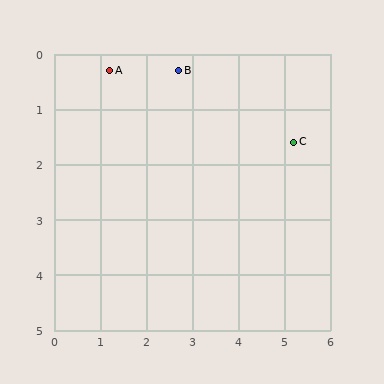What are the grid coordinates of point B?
Point B is at approximately (2.7, 0.3).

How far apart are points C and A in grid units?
Points C and A are about 4.2 grid units apart.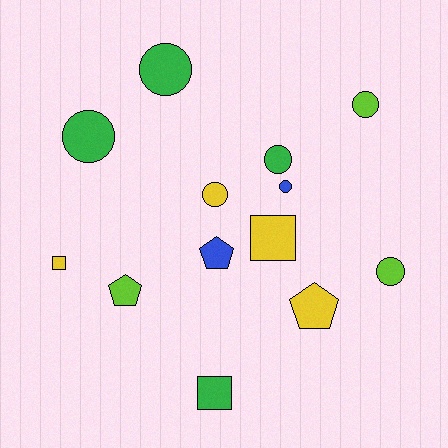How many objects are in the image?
There are 13 objects.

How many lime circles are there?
There are 2 lime circles.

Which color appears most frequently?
Green, with 4 objects.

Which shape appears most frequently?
Circle, with 7 objects.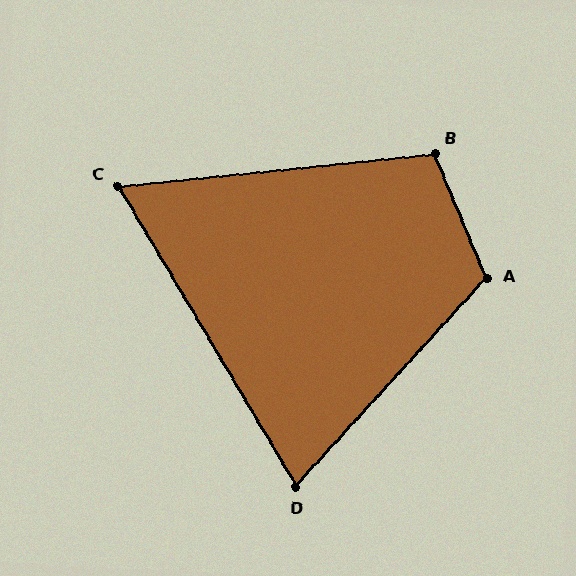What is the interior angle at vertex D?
Approximately 73 degrees (acute).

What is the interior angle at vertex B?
Approximately 107 degrees (obtuse).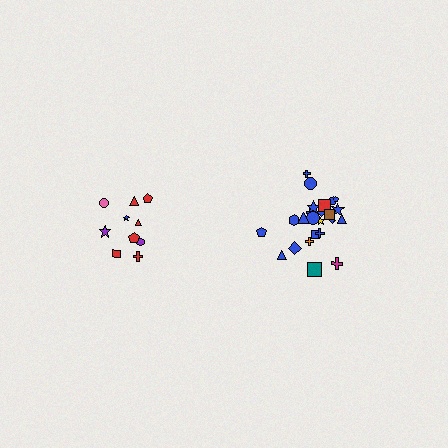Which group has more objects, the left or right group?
The right group.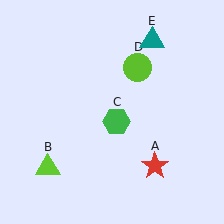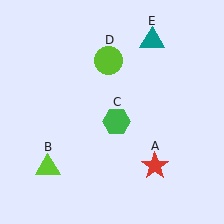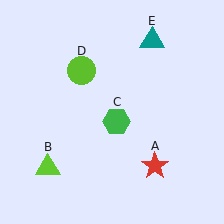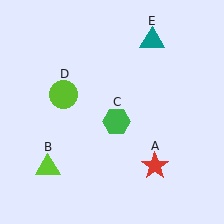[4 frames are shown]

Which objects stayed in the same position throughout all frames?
Red star (object A) and lime triangle (object B) and green hexagon (object C) and teal triangle (object E) remained stationary.